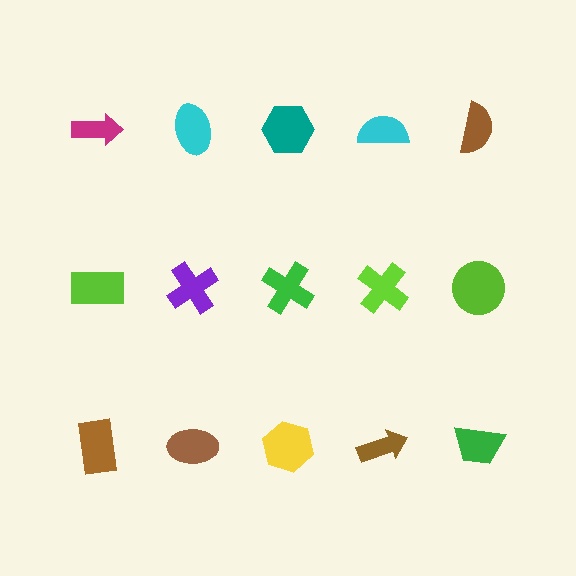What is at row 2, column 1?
A lime rectangle.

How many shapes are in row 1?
5 shapes.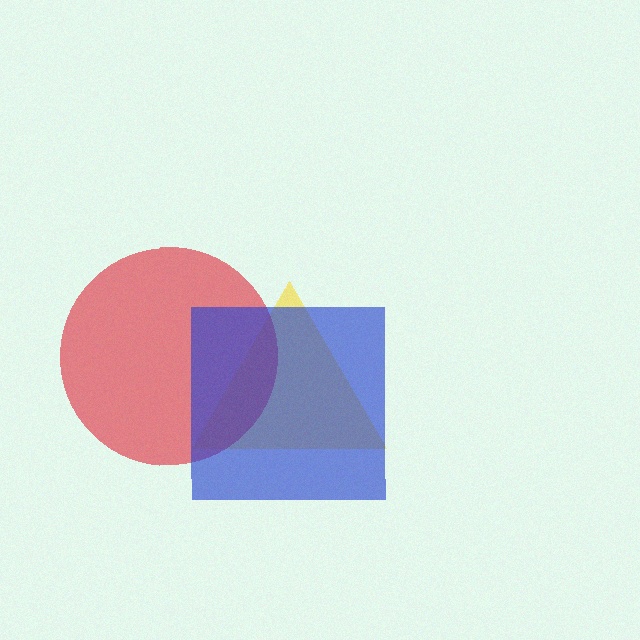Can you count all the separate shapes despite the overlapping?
Yes, there are 3 separate shapes.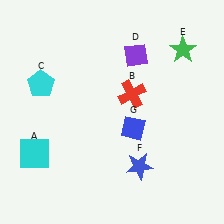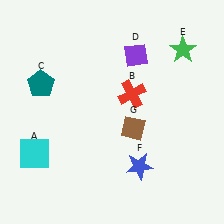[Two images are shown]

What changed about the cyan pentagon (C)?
In Image 1, C is cyan. In Image 2, it changed to teal.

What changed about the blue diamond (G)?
In Image 1, G is blue. In Image 2, it changed to brown.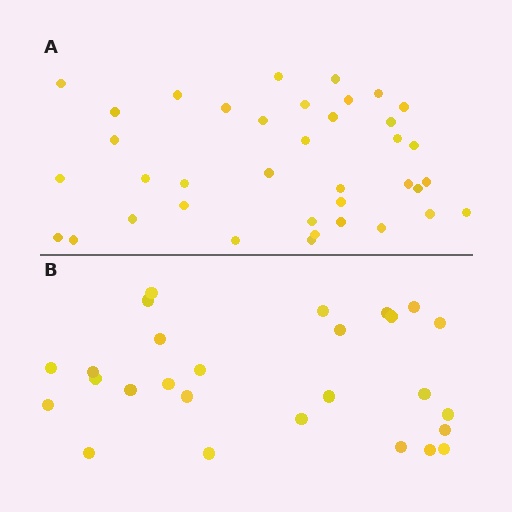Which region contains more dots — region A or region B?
Region A (the top region) has more dots.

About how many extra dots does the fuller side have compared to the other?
Region A has roughly 12 or so more dots than region B.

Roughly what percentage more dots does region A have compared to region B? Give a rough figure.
About 40% more.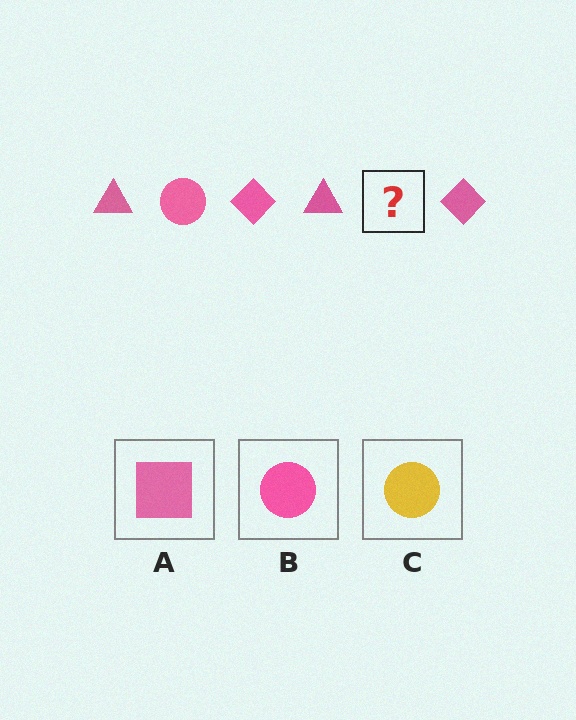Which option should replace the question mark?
Option B.